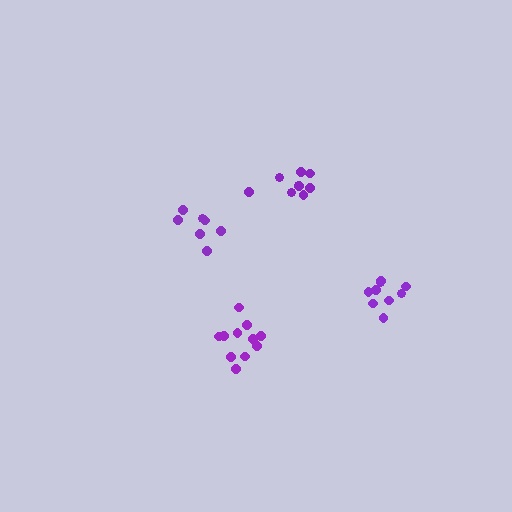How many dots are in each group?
Group 1: 9 dots, Group 2: 9 dots, Group 3: 7 dots, Group 4: 11 dots (36 total).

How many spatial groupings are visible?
There are 4 spatial groupings.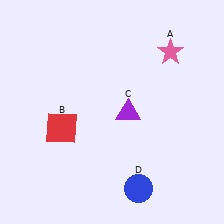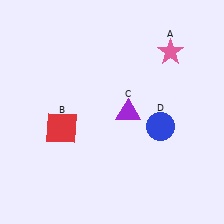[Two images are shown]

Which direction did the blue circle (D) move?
The blue circle (D) moved up.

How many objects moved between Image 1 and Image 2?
1 object moved between the two images.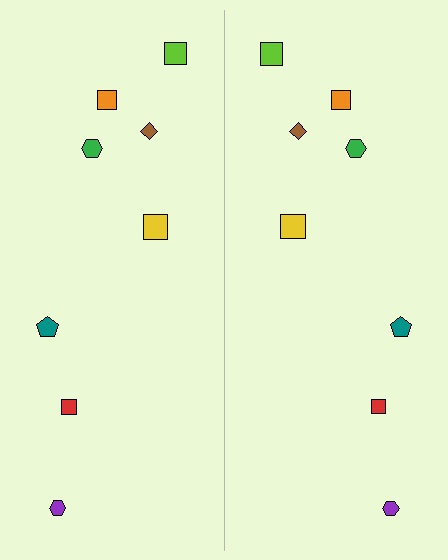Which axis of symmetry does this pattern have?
The pattern has a vertical axis of symmetry running through the center of the image.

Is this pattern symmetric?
Yes, this pattern has bilateral (reflection) symmetry.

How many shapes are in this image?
There are 16 shapes in this image.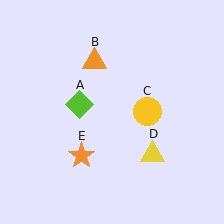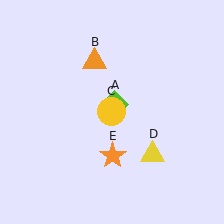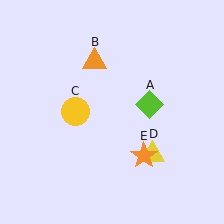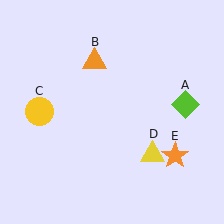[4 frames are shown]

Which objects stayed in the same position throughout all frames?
Orange triangle (object B) and yellow triangle (object D) remained stationary.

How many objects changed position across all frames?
3 objects changed position: lime diamond (object A), yellow circle (object C), orange star (object E).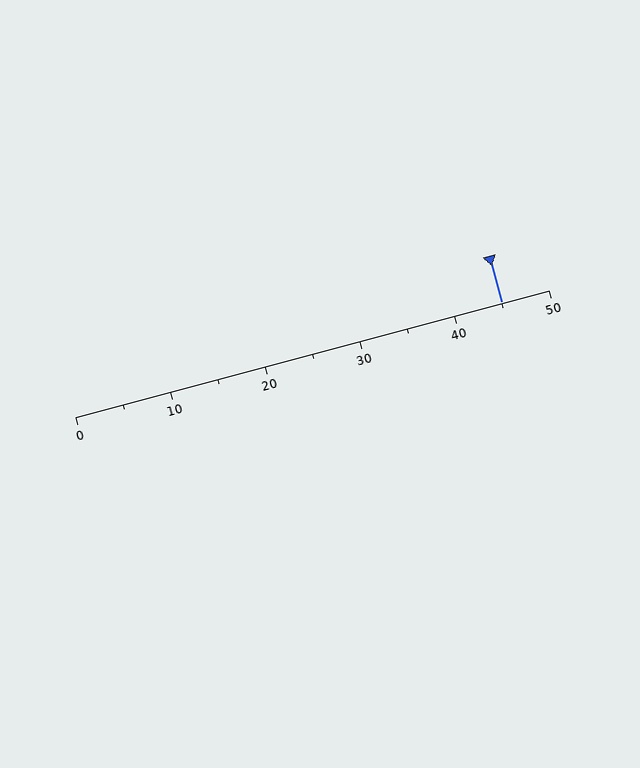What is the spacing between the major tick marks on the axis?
The major ticks are spaced 10 apart.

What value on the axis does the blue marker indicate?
The marker indicates approximately 45.